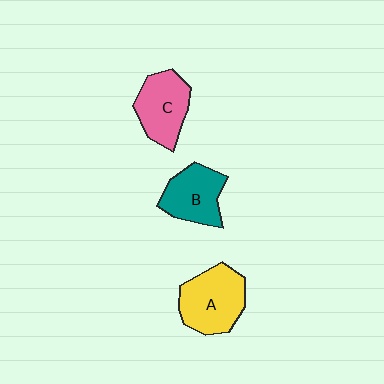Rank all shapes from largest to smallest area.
From largest to smallest: A (yellow), C (pink), B (teal).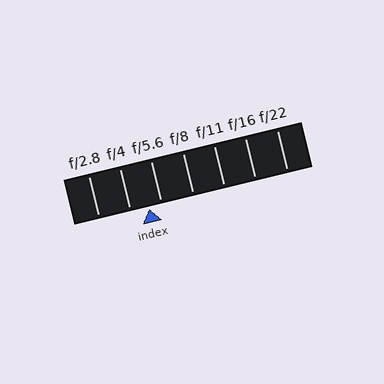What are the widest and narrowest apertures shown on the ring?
The widest aperture shown is f/2.8 and the narrowest is f/22.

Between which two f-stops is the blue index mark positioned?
The index mark is between f/4 and f/5.6.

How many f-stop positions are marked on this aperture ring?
There are 7 f-stop positions marked.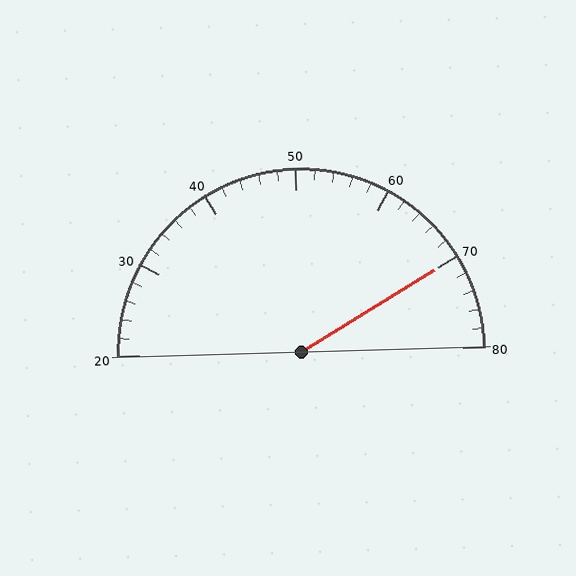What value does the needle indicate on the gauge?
The needle indicates approximately 70.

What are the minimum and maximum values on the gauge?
The gauge ranges from 20 to 80.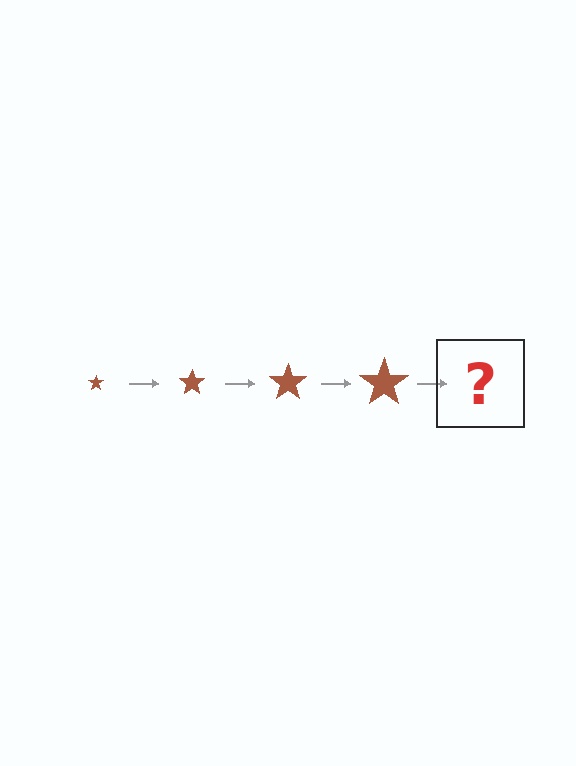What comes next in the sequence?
The next element should be a brown star, larger than the previous one.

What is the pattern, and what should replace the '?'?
The pattern is that the star gets progressively larger each step. The '?' should be a brown star, larger than the previous one.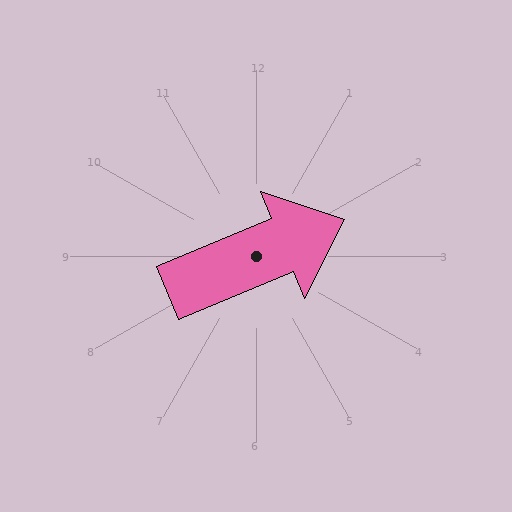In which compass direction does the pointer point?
Northeast.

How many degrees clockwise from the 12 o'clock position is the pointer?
Approximately 67 degrees.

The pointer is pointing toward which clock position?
Roughly 2 o'clock.